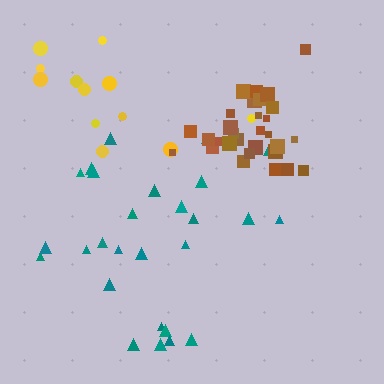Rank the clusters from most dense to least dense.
brown, teal, yellow.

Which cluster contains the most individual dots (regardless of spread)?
Brown (31).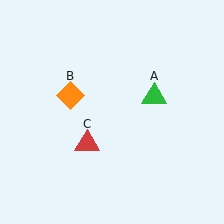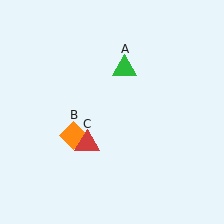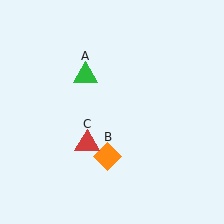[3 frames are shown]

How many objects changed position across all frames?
2 objects changed position: green triangle (object A), orange diamond (object B).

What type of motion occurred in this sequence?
The green triangle (object A), orange diamond (object B) rotated counterclockwise around the center of the scene.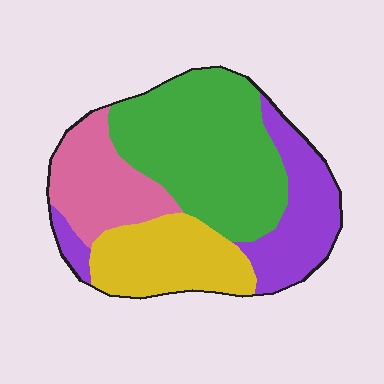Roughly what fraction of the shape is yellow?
Yellow takes up less than a quarter of the shape.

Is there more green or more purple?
Green.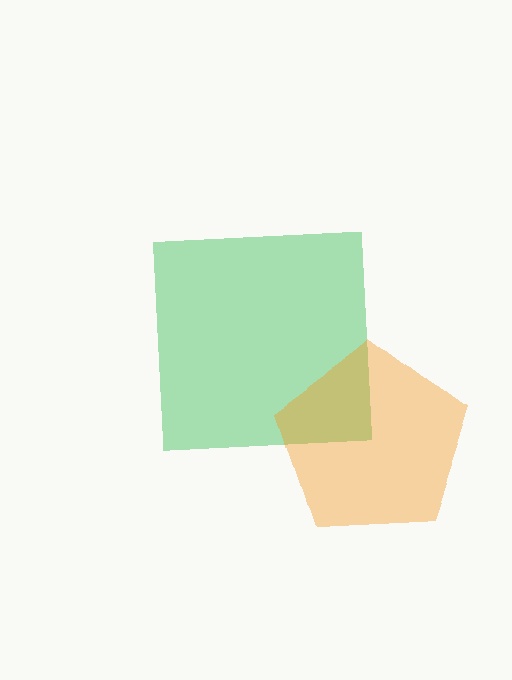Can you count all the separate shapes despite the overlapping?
Yes, there are 2 separate shapes.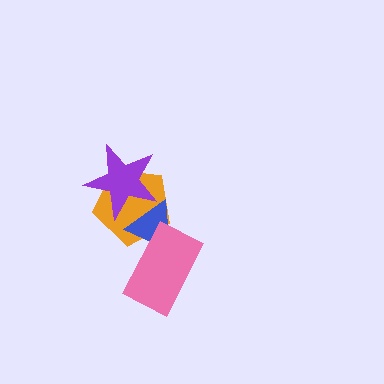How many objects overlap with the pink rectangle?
2 objects overlap with the pink rectangle.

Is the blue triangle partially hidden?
Yes, it is partially covered by another shape.